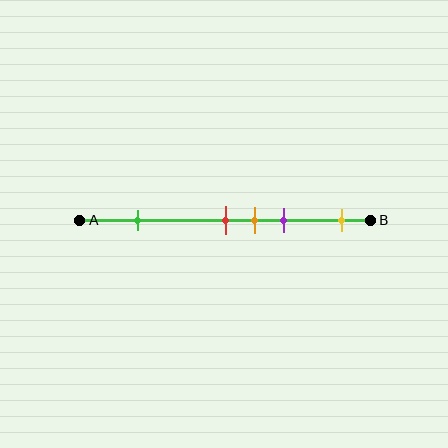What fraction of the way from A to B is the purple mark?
The purple mark is approximately 70% (0.7) of the way from A to B.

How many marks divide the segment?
There are 5 marks dividing the segment.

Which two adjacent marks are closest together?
The red and orange marks are the closest adjacent pair.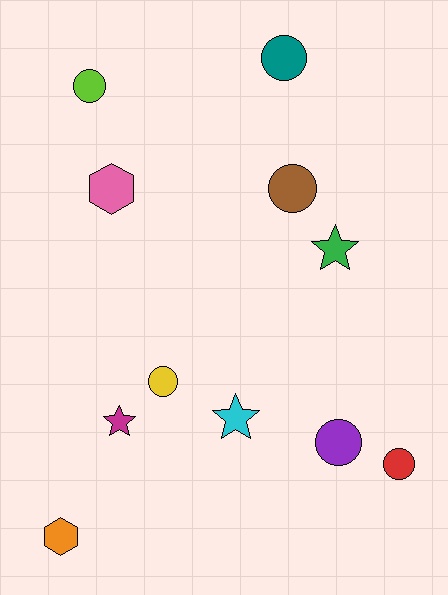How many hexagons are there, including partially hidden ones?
There are 2 hexagons.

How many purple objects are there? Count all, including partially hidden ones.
There is 1 purple object.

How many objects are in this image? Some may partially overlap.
There are 11 objects.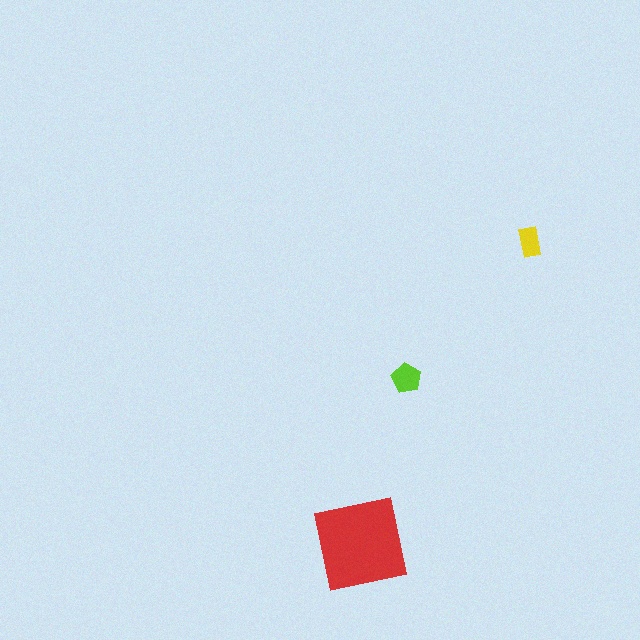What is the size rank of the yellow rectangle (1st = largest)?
3rd.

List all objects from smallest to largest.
The yellow rectangle, the lime pentagon, the red square.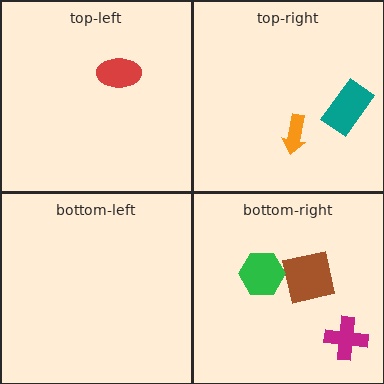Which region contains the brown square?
The bottom-right region.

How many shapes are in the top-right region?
2.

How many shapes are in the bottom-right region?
3.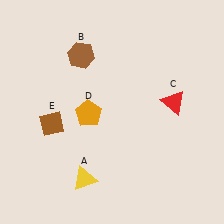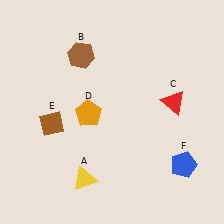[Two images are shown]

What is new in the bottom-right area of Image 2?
A blue pentagon (F) was added in the bottom-right area of Image 2.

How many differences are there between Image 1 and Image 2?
There is 1 difference between the two images.